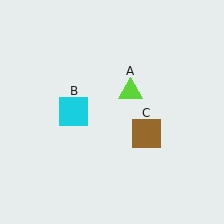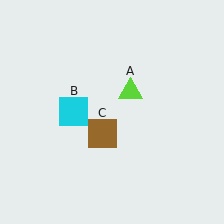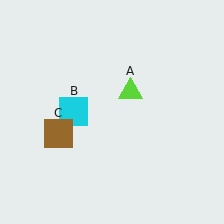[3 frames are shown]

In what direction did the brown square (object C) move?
The brown square (object C) moved left.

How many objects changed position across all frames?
1 object changed position: brown square (object C).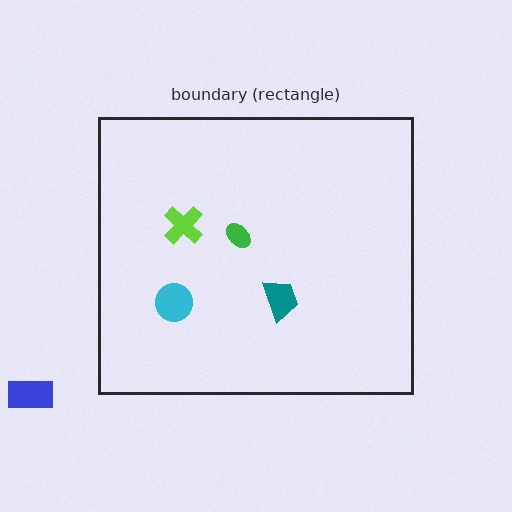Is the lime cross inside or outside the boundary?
Inside.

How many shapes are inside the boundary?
4 inside, 1 outside.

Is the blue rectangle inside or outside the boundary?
Outside.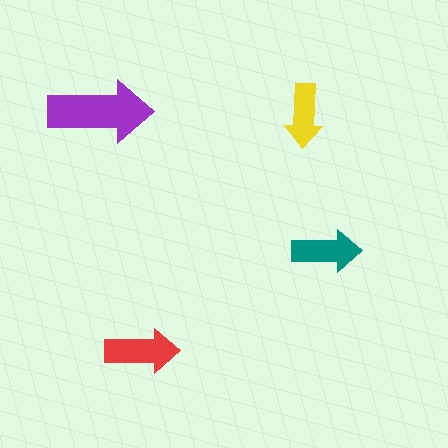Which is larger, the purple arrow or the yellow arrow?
The purple one.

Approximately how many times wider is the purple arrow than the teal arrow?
About 1.5 times wider.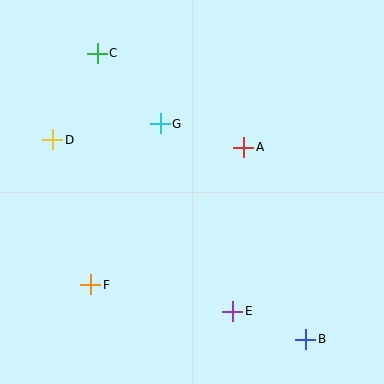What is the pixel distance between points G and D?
The distance between G and D is 109 pixels.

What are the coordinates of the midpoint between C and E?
The midpoint between C and E is at (165, 182).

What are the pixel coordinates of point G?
Point G is at (160, 124).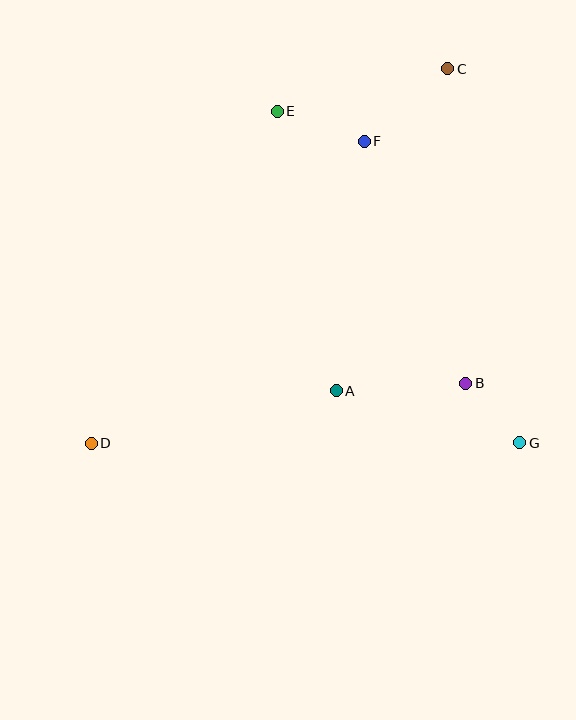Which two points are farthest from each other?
Points C and D are farthest from each other.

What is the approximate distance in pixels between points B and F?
The distance between B and F is approximately 263 pixels.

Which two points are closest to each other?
Points B and G are closest to each other.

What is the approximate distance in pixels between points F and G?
The distance between F and G is approximately 339 pixels.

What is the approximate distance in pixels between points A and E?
The distance between A and E is approximately 286 pixels.